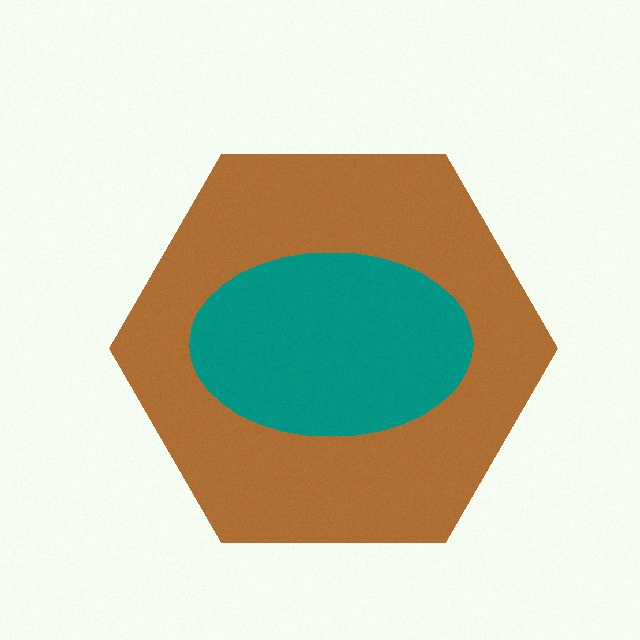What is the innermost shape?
The teal ellipse.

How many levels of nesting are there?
2.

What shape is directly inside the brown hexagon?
The teal ellipse.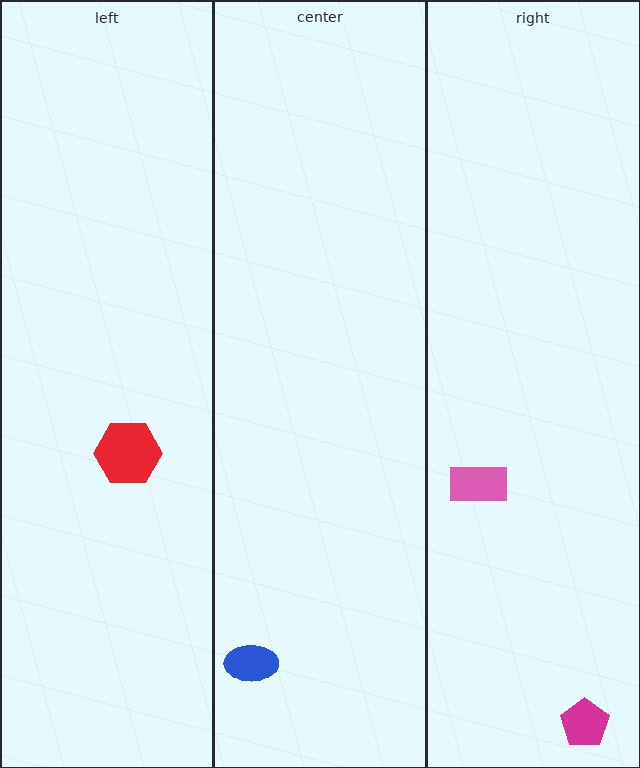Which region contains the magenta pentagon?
The right region.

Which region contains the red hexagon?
The left region.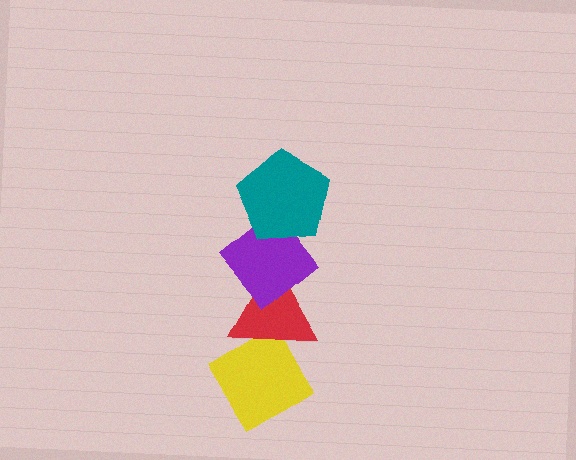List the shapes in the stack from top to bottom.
From top to bottom: the teal pentagon, the purple diamond, the red triangle, the yellow diamond.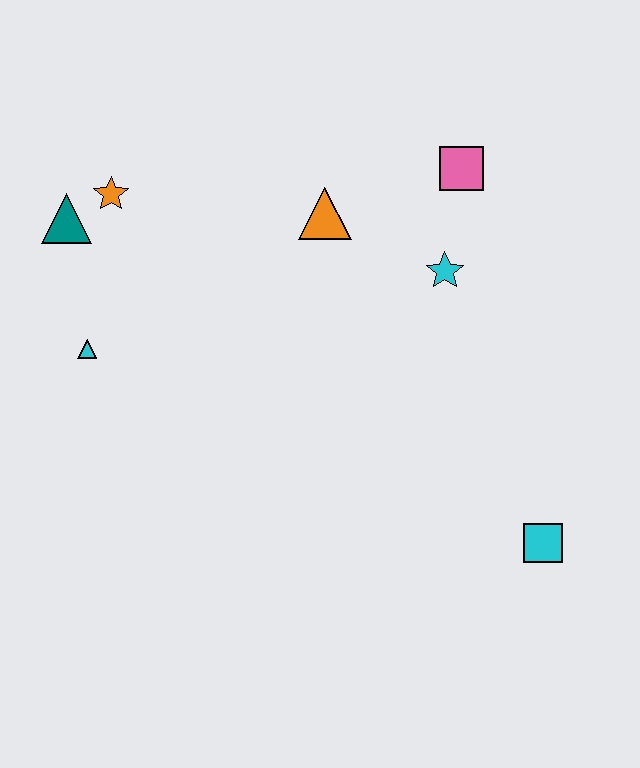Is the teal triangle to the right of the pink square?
No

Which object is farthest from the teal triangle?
The cyan square is farthest from the teal triangle.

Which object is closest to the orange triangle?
The cyan star is closest to the orange triangle.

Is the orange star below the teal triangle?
No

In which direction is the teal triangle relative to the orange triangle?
The teal triangle is to the left of the orange triangle.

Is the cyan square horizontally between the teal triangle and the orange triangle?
No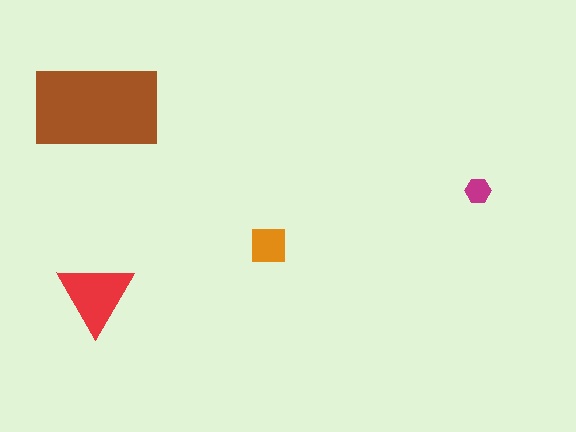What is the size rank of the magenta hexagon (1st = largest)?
4th.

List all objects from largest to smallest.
The brown rectangle, the red triangle, the orange square, the magenta hexagon.